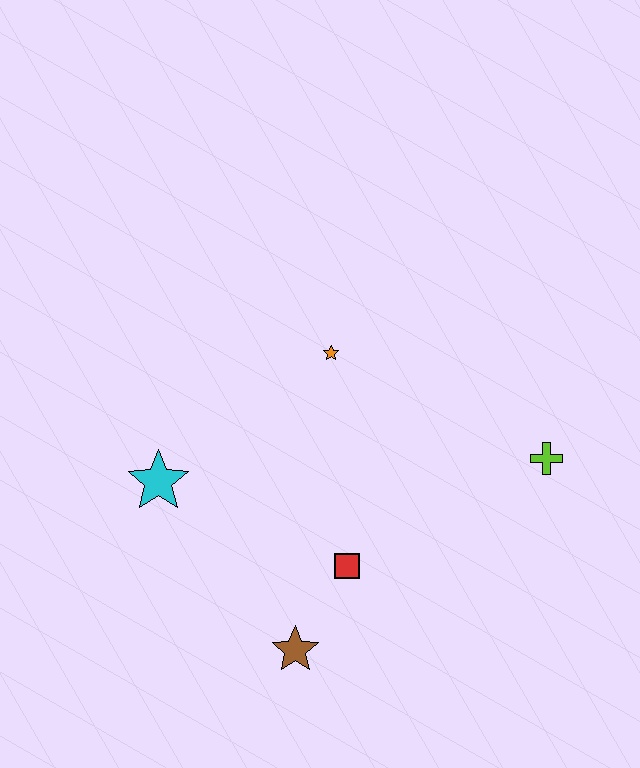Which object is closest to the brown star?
The red square is closest to the brown star.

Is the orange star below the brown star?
No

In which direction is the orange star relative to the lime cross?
The orange star is to the left of the lime cross.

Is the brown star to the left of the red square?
Yes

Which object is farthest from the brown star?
The lime cross is farthest from the brown star.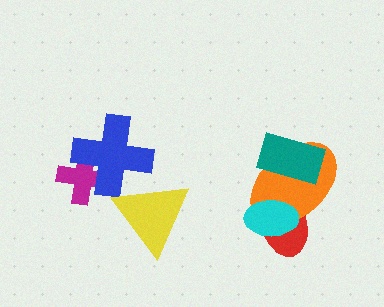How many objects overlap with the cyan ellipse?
2 objects overlap with the cyan ellipse.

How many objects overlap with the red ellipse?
2 objects overlap with the red ellipse.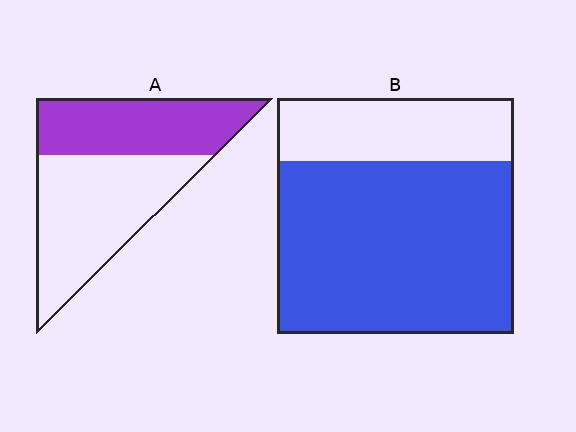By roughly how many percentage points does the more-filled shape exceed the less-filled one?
By roughly 30 percentage points (B over A).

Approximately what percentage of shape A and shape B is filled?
A is approximately 40% and B is approximately 75%.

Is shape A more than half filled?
No.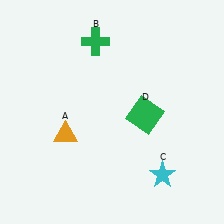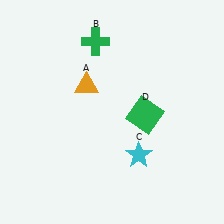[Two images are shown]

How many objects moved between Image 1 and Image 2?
2 objects moved between the two images.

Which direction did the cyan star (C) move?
The cyan star (C) moved left.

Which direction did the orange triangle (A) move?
The orange triangle (A) moved up.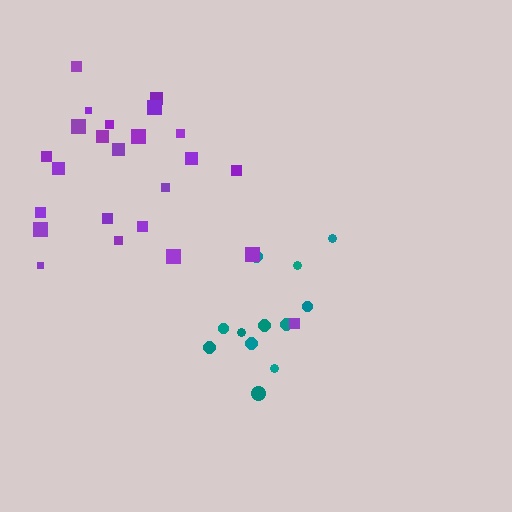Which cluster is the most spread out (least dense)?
Purple.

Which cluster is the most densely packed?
Teal.